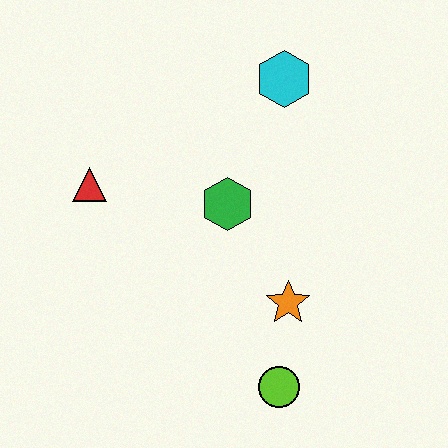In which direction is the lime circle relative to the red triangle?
The lime circle is below the red triangle.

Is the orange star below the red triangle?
Yes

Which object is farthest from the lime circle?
The cyan hexagon is farthest from the lime circle.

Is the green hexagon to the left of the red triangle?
No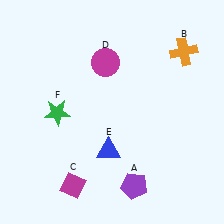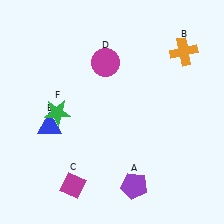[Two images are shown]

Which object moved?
The blue triangle (E) moved left.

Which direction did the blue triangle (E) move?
The blue triangle (E) moved left.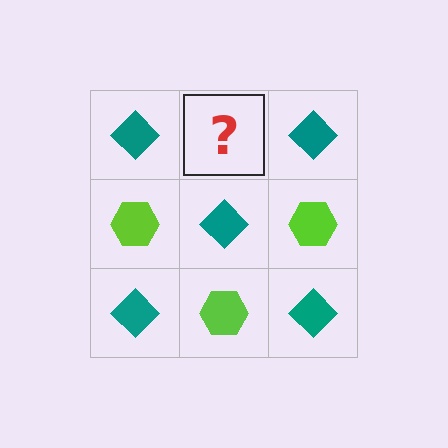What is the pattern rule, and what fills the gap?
The rule is that it alternates teal diamond and lime hexagon in a checkerboard pattern. The gap should be filled with a lime hexagon.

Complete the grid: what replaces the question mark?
The question mark should be replaced with a lime hexagon.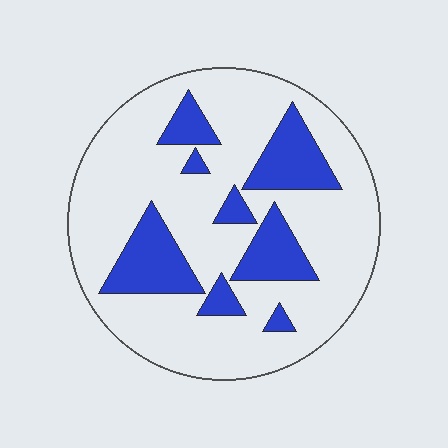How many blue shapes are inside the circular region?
8.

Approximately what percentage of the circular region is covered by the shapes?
Approximately 25%.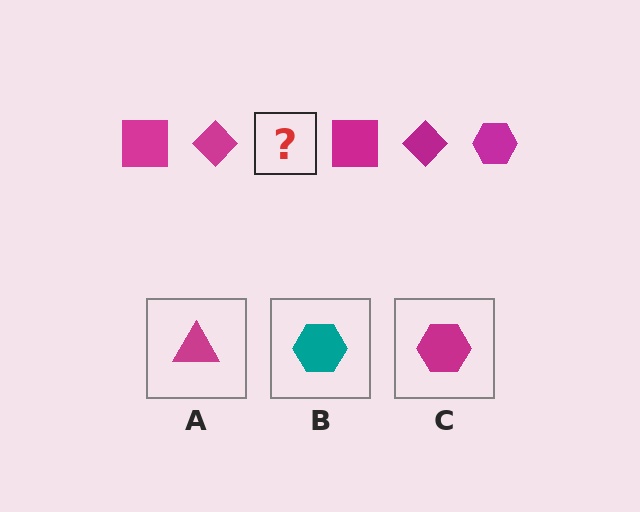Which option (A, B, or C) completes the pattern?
C.